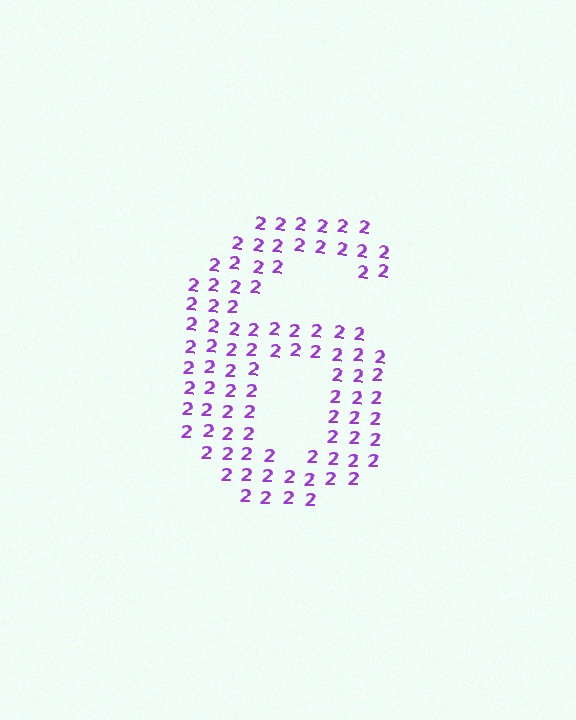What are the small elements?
The small elements are digit 2's.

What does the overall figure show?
The overall figure shows the digit 6.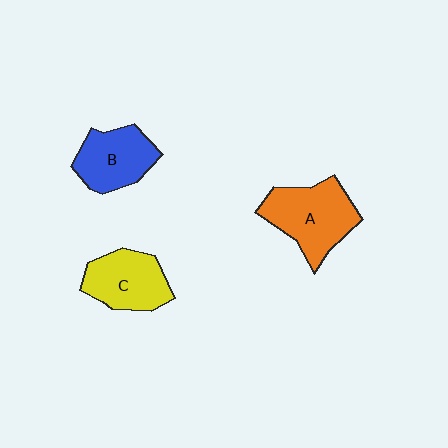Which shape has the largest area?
Shape A (orange).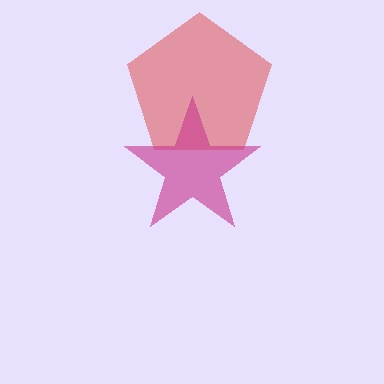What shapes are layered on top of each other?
The layered shapes are: a red pentagon, a magenta star.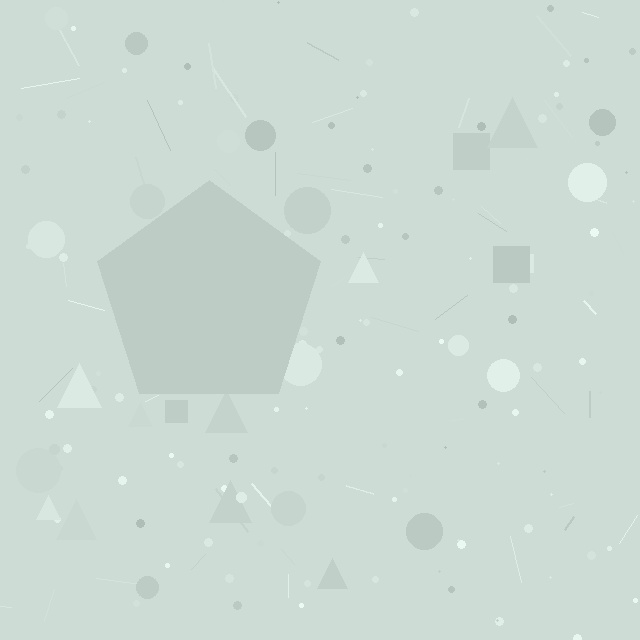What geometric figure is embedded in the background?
A pentagon is embedded in the background.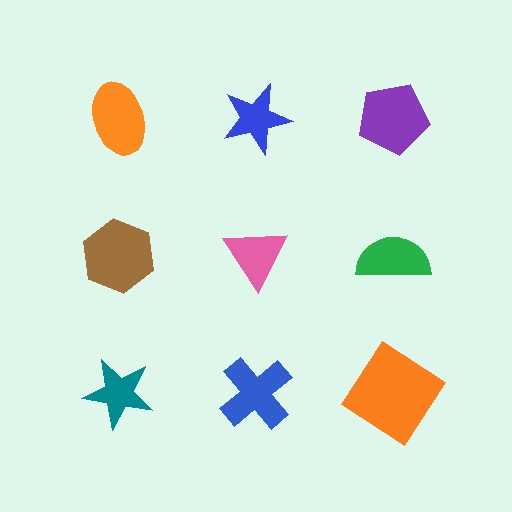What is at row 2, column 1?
A brown hexagon.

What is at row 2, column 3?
A green semicircle.